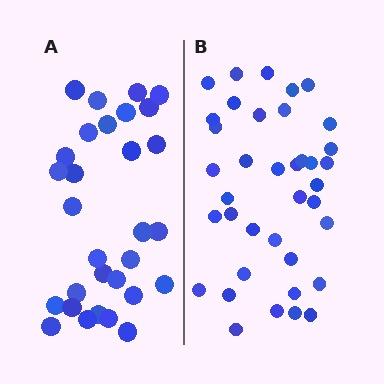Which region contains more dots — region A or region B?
Region B (the right region) has more dots.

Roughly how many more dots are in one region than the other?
Region B has roughly 8 or so more dots than region A.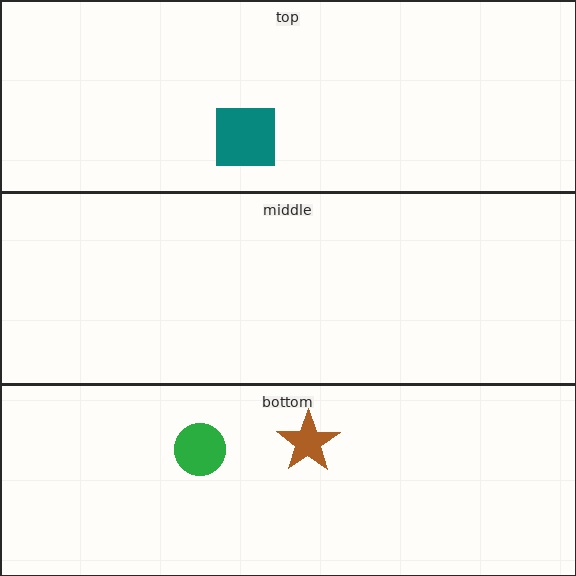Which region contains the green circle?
The bottom region.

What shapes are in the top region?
The teal square.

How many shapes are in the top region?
1.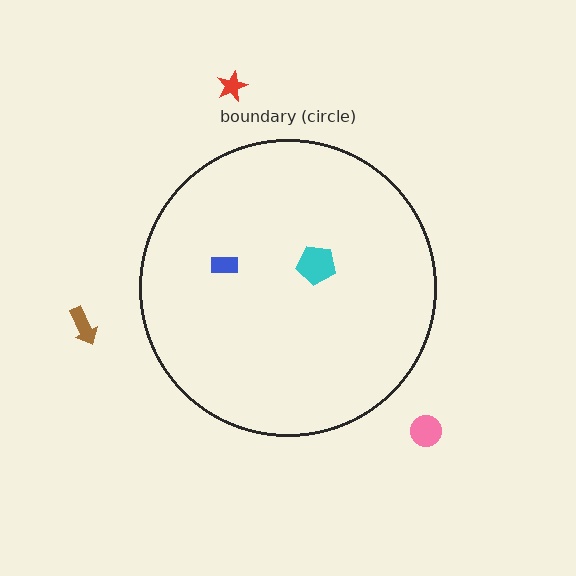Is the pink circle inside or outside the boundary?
Outside.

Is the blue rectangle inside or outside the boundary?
Inside.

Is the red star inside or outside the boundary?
Outside.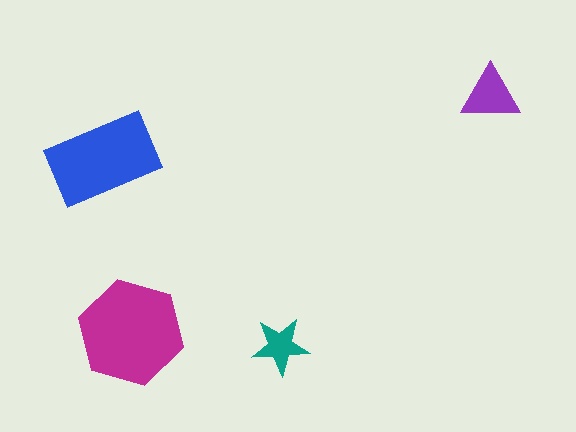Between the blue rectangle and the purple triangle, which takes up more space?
The blue rectangle.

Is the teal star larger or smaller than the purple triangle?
Smaller.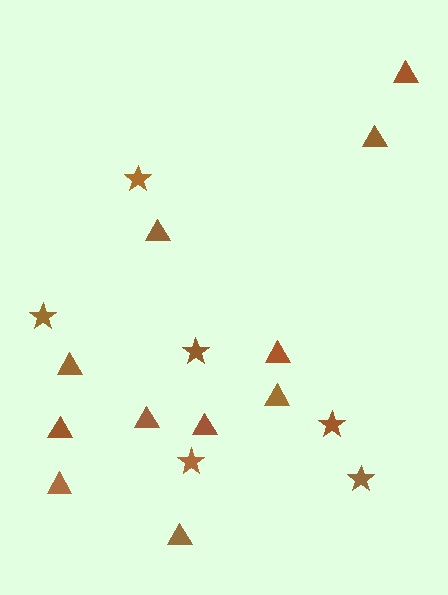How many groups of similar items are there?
There are 2 groups: one group of triangles (11) and one group of stars (6).